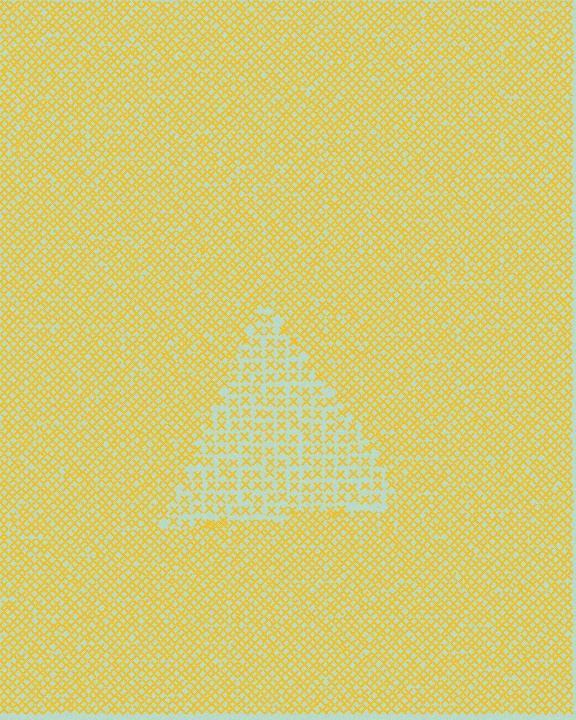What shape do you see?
I see a triangle.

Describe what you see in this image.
The image contains small yellow elements arranged at two different densities. A triangle-shaped region is visible where the elements are less densely packed than the surrounding area.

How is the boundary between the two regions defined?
The boundary is defined by a change in element density (approximately 1.9x ratio). All elements are the same color, size, and shape.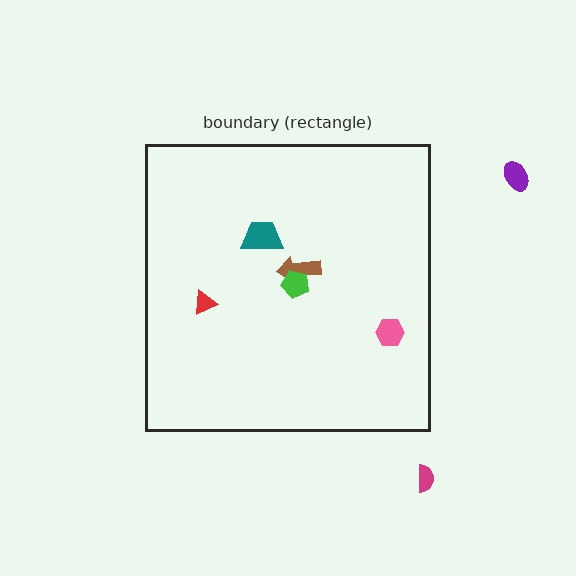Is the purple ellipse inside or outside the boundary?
Outside.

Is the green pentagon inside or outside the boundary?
Inside.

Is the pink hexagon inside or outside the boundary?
Inside.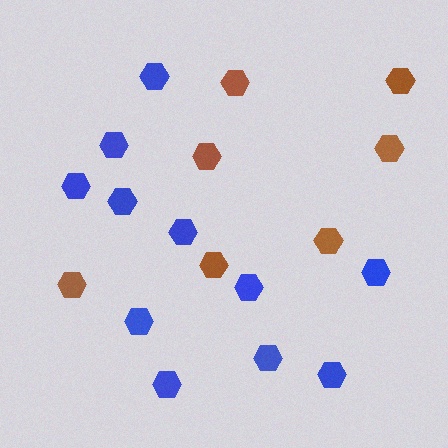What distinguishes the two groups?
There are 2 groups: one group of brown hexagons (7) and one group of blue hexagons (11).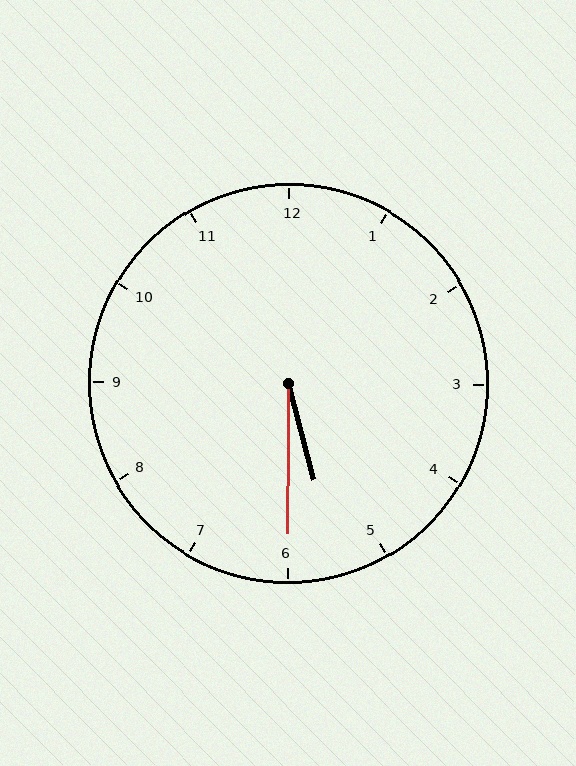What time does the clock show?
5:30.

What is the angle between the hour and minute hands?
Approximately 15 degrees.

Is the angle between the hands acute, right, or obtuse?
It is acute.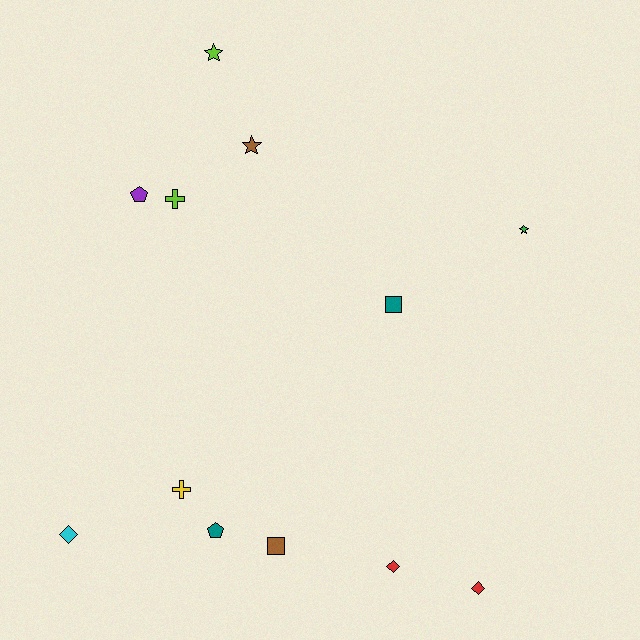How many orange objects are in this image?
There are no orange objects.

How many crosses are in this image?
There are 2 crosses.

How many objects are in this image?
There are 12 objects.